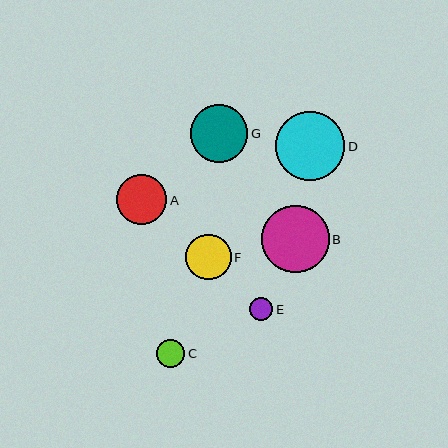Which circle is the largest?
Circle D is the largest with a size of approximately 70 pixels.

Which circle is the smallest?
Circle E is the smallest with a size of approximately 23 pixels.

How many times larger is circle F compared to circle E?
Circle F is approximately 1.9 times the size of circle E.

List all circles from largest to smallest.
From largest to smallest: D, B, G, A, F, C, E.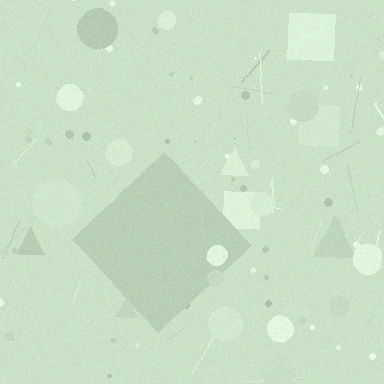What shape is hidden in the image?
A diamond is hidden in the image.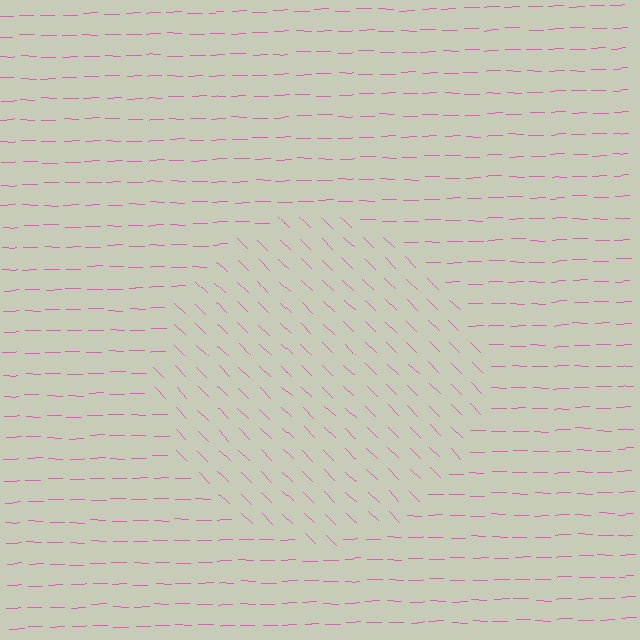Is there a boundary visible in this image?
Yes, there is a texture boundary formed by a change in line orientation.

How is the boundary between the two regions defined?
The boundary is defined purely by a change in line orientation (approximately 45 degrees difference). All lines are the same color and thickness.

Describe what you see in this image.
The image is filled with small pink line segments. A circle region in the image has lines oriented differently from the surrounding lines, creating a visible texture boundary.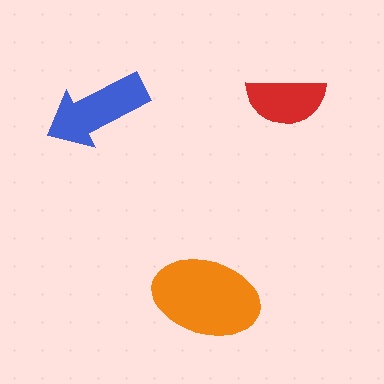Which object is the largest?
The orange ellipse.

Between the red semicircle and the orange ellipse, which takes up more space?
The orange ellipse.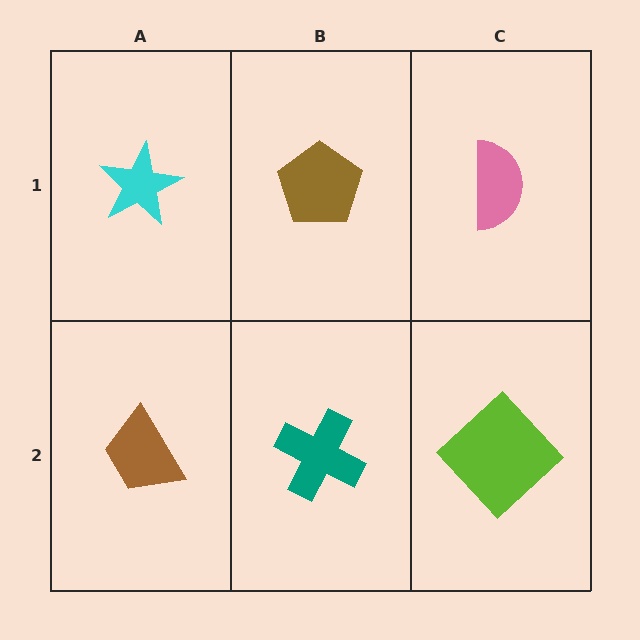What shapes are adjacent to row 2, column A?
A cyan star (row 1, column A), a teal cross (row 2, column B).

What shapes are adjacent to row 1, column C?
A lime diamond (row 2, column C), a brown pentagon (row 1, column B).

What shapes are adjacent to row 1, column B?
A teal cross (row 2, column B), a cyan star (row 1, column A), a pink semicircle (row 1, column C).